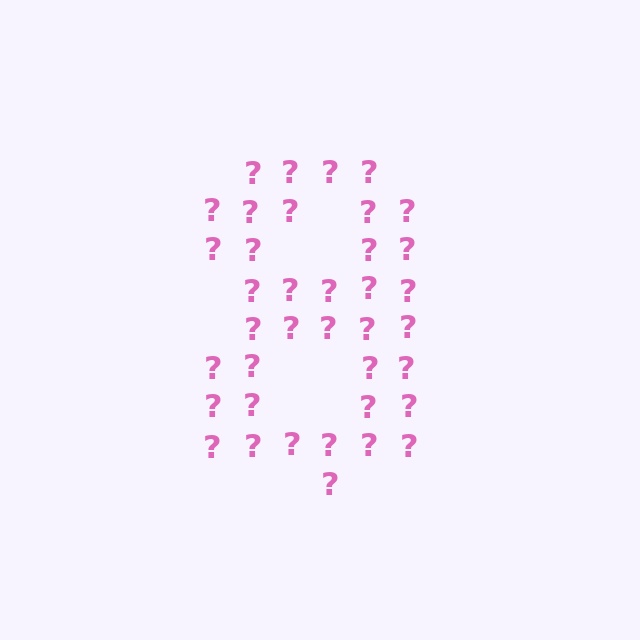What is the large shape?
The large shape is the digit 8.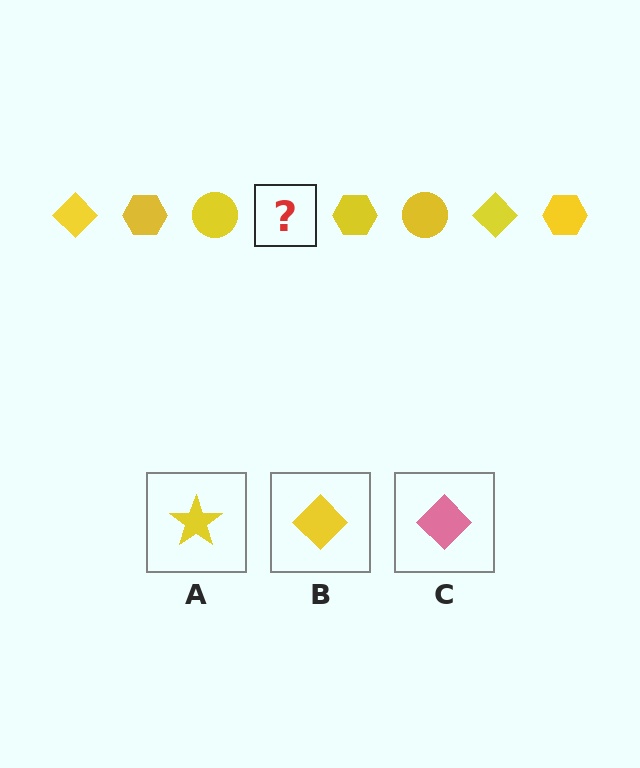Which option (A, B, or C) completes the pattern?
B.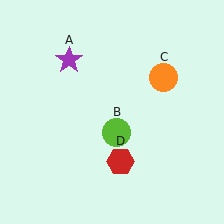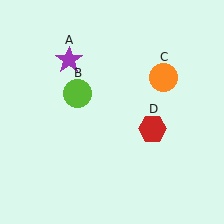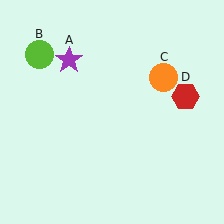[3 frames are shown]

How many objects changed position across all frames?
2 objects changed position: lime circle (object B), red hexagon (object D).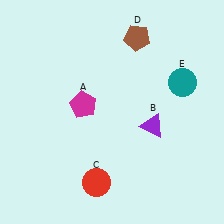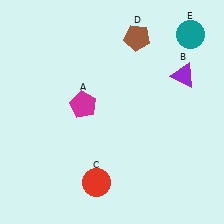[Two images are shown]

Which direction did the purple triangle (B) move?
The purple triangle (B) moved up.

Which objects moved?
The objects that moved are: the purple triangle (B), the teal circle (E).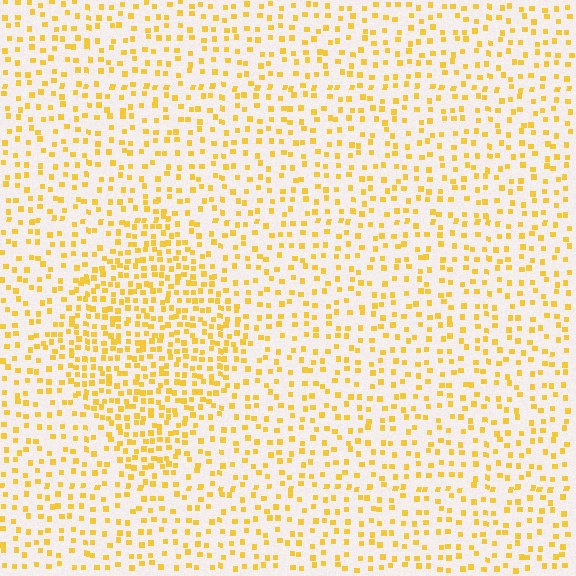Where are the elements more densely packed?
The elements are more densely packed inside the diamond boundary.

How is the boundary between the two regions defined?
The boundary is defined by a change in element density (approximately 1.9x ratio). All elements are the same color, size, and shape.